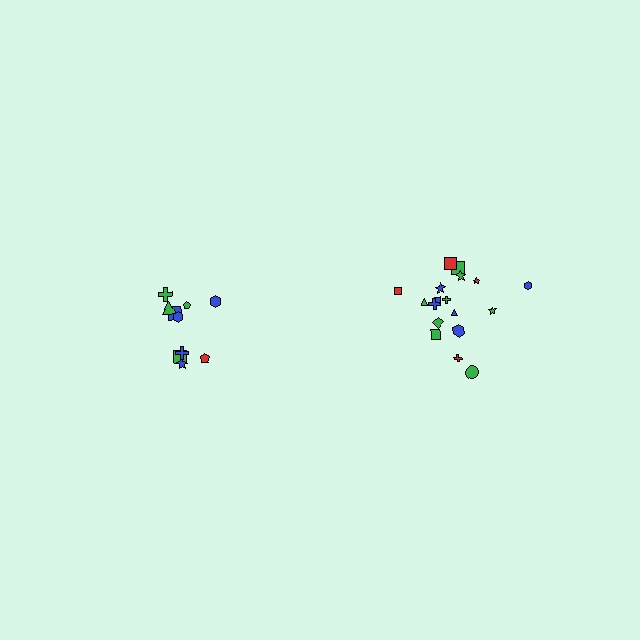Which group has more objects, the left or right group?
The right group.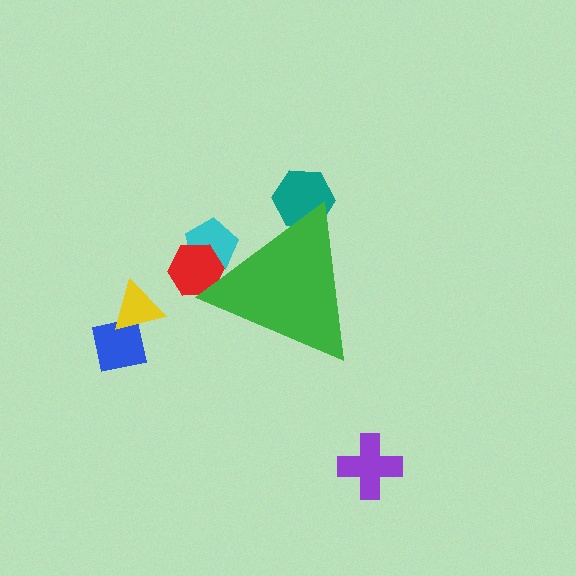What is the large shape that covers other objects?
A green triangle.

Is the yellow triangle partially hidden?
No, the yellow triangle is fully visible.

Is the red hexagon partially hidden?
Yes, the red hexagon is partially hidden behind the green triangle.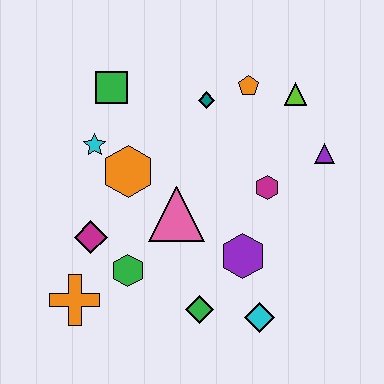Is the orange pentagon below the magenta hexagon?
No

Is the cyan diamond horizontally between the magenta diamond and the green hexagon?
No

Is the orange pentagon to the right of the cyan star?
Yes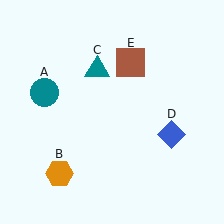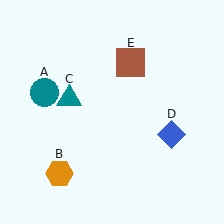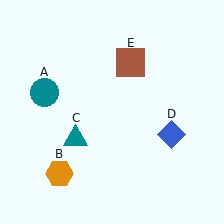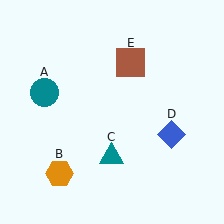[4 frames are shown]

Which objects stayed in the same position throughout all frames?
Teal circle (object A) and orange hexagon (object B) and blue diamond (object D) and brown square (object E) remained stationary.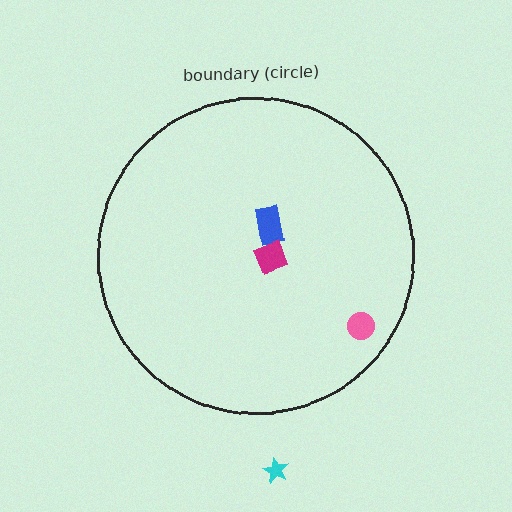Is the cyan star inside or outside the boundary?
Outside.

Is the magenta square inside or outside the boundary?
Inside.